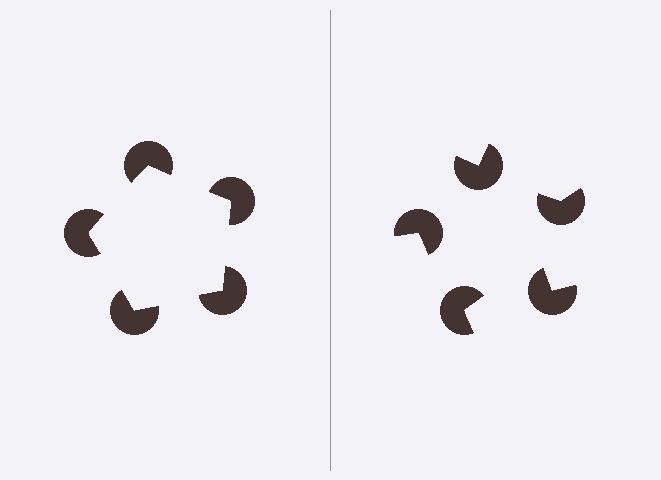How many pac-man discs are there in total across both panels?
10 — 5 on each side.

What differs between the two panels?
The pac-man discs are positioned identically on both sides; only the wedge orientations differ. On the left they align to a pentagon; on the right they are misaligned.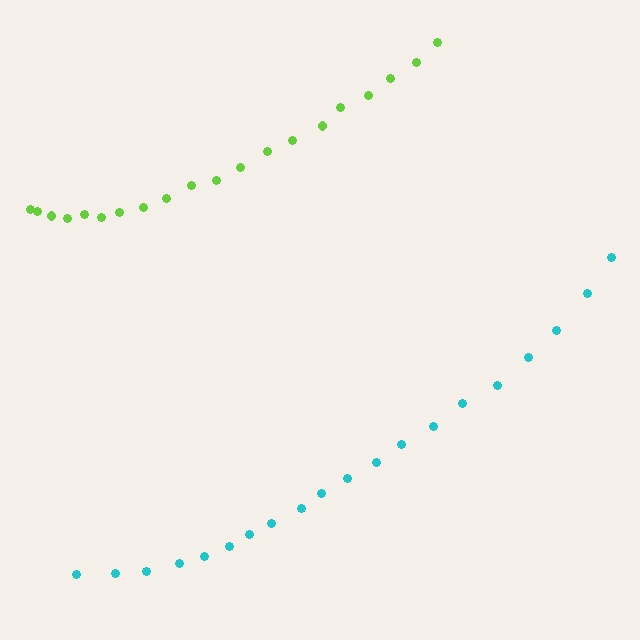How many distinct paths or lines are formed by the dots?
There are 2 distinct paths.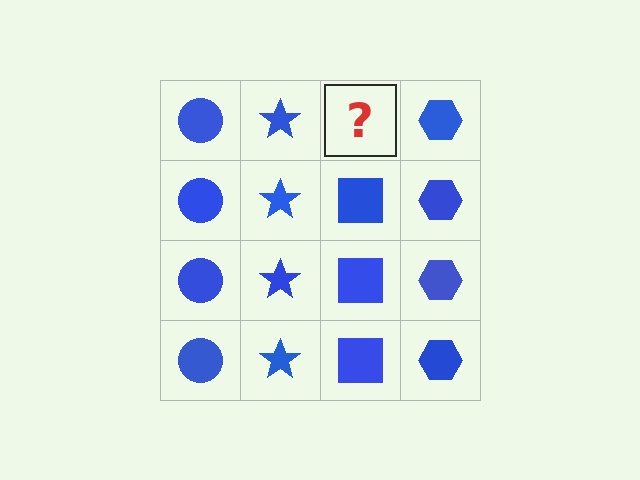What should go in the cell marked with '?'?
The missing cell should contain a blue square.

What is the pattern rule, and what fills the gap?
The rule is that each column has a consistent shape. The gap should be filled with a blue square.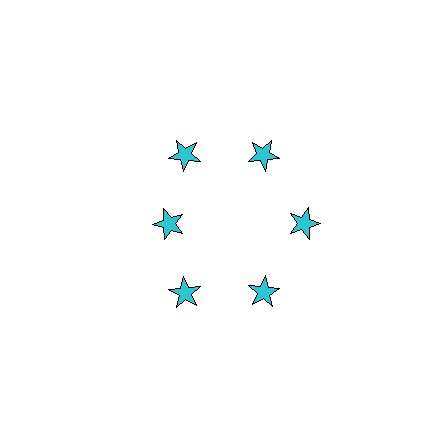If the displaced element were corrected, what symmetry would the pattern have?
It would have 6-fold rotational symmetry — the pattern would map onto itself every 60 degrees.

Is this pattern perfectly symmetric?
No. The 6 cyan stars are arranged in a ring, but one element near the 9 o'clock position is pulled inward toward the center, breaking the 6-fold rotational symmetry.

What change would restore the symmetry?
The symmetry would be restored by moving it outward, back onto the ring so that all 6 stars sit at equal angles and equal distance from the center.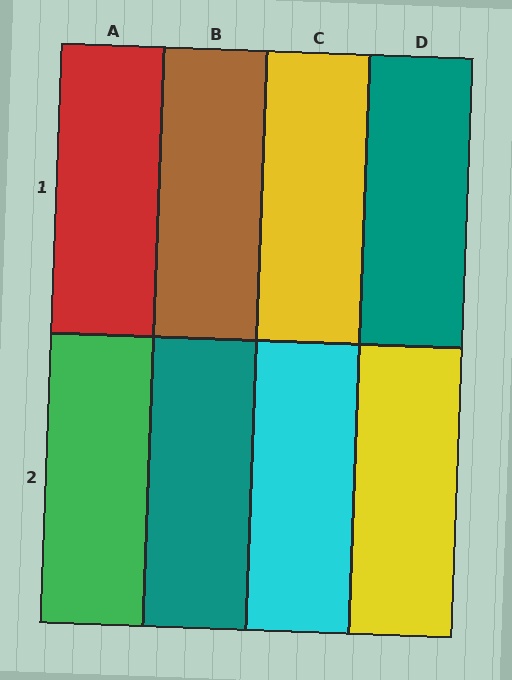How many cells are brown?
1 cell is brown.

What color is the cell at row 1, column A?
Red.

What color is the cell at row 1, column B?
Brown.